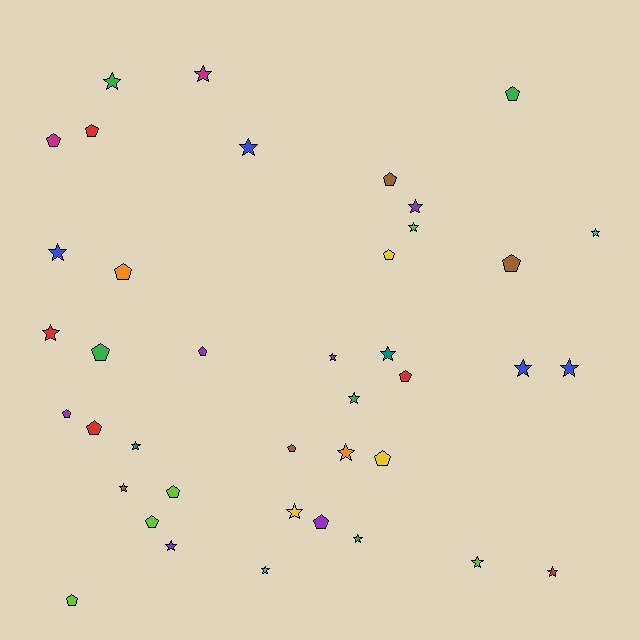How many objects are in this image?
There are 40 objects.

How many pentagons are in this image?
There are 18 pentagons.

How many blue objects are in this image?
There are 4 blue objects.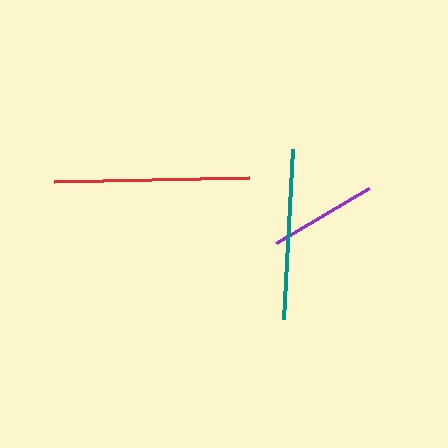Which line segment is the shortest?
The purple line is the shortest at approximately 108 pixels.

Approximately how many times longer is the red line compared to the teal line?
The red line is approximately 1.1 times the length of the teal line.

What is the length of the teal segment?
The teal segment is approximately 171 pixels long.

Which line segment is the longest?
The red line is the longest at approximately 195 pixels.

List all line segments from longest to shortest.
From longest to shortest: red, teal, purple.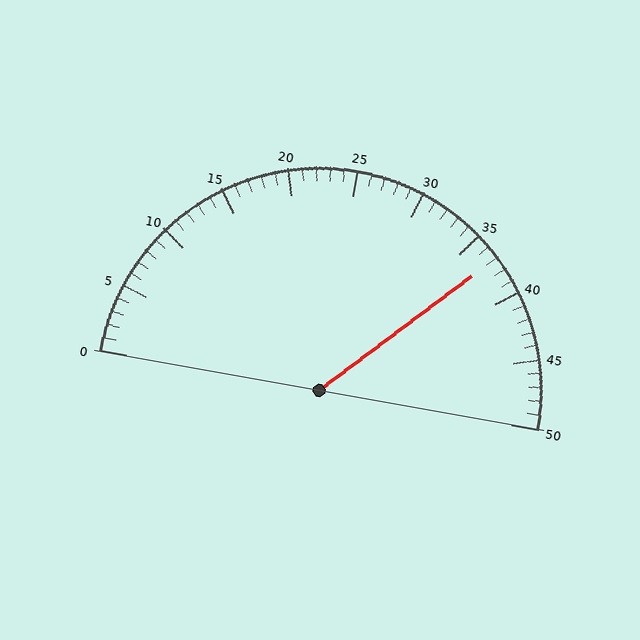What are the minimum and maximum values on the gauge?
The gauge ranges from 0 to 50.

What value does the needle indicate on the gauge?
The needle indicates approximately 37.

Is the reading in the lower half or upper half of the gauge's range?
The reading is in the upper half of the range (0 to 50).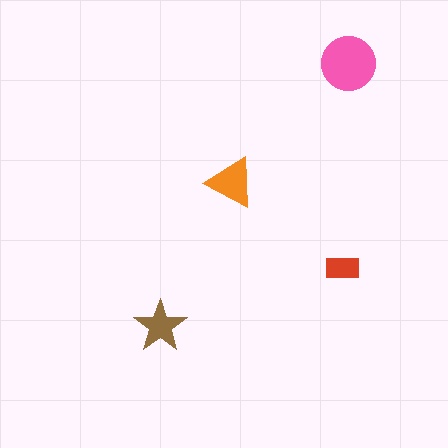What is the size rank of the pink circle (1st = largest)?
1st.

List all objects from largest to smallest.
The pink circle, the orange triangle, the brown star, the red rectangle.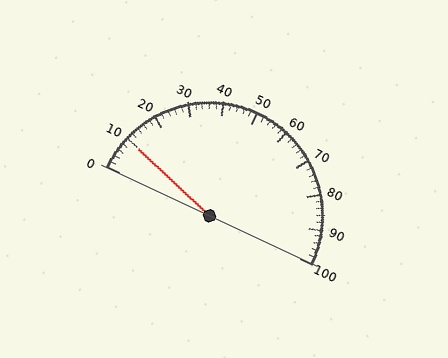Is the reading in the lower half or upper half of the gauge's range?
The reading is in the lower half of the range (0 to 100).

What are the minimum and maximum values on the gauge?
The gauge ranges from 0 to 100.